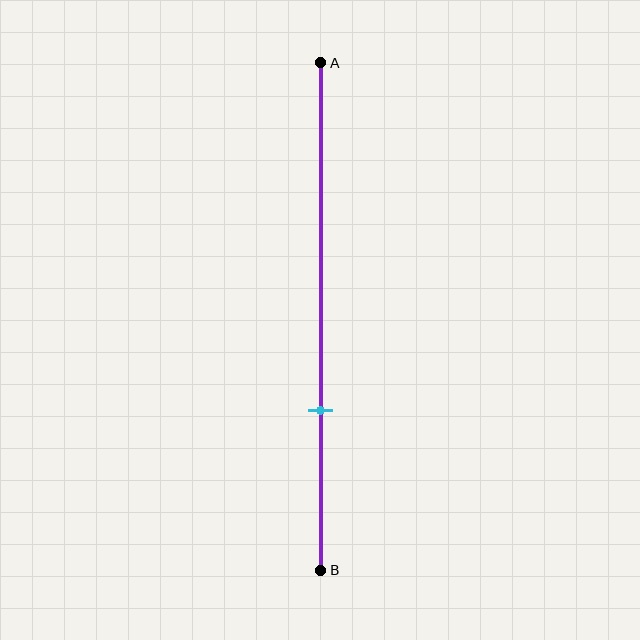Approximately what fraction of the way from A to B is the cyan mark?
The cyan mark is approximately 70% of the way from A to B.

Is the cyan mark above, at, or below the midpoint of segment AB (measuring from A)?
The cyan mark is below the midpoint of segment AB.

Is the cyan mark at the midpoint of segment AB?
No, the mark is at about 70% from A, not at the 50% midpoint.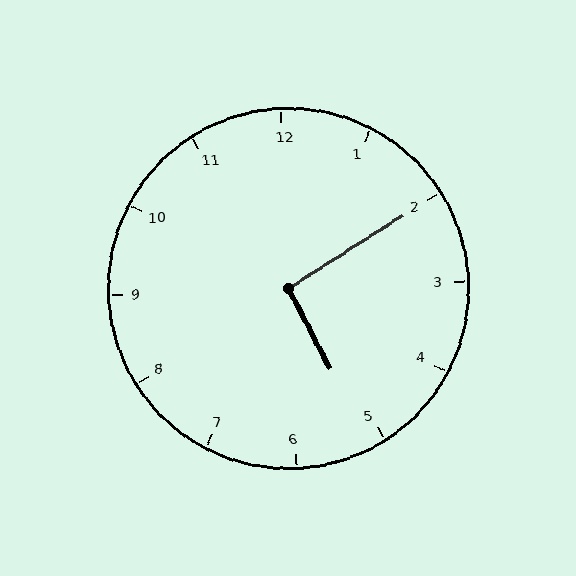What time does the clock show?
5:10.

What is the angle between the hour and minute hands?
Approximately 95 degrees.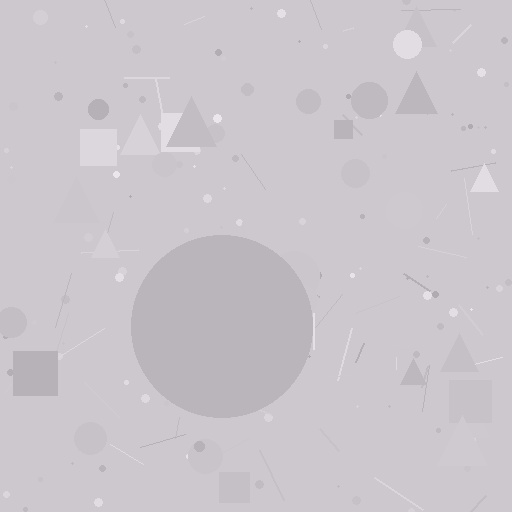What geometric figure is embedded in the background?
A circle is embedded in the background.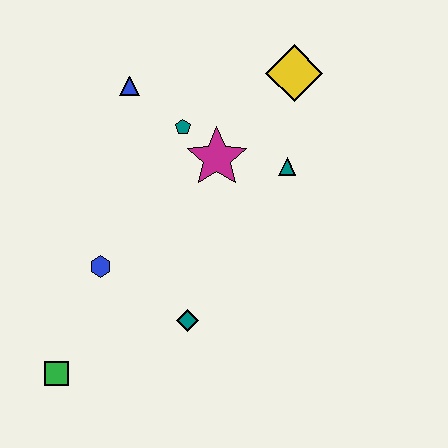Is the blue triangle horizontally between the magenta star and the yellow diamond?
No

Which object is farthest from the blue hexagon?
The yellow diamond is farthest from the blue hexagon.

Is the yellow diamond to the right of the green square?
Yes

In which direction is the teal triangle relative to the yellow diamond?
The teal triangle is below the yellow diamond.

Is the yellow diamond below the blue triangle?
No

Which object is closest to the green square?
The blue hexagon is closest to the green square.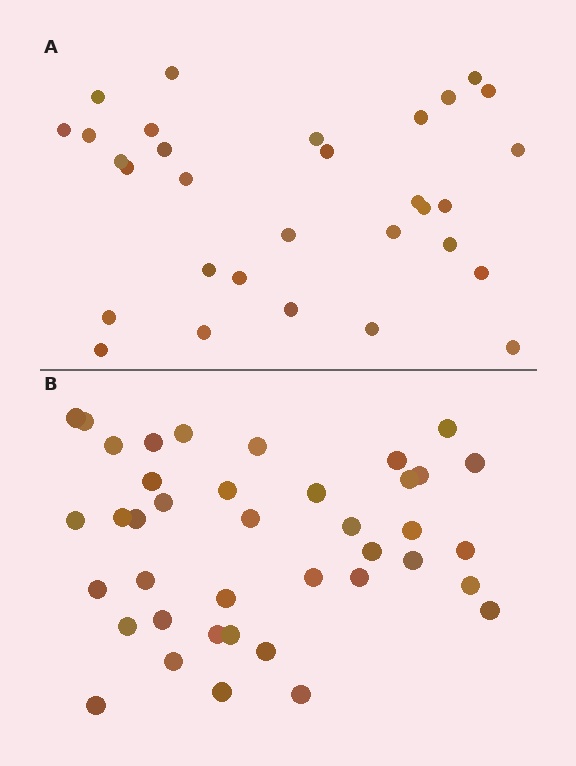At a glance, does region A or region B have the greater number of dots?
Region B (the bottom region) has more dots.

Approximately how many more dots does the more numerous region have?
Region B has roughly 8 or so more dots than region A.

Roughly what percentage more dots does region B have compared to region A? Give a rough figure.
About 30% more.